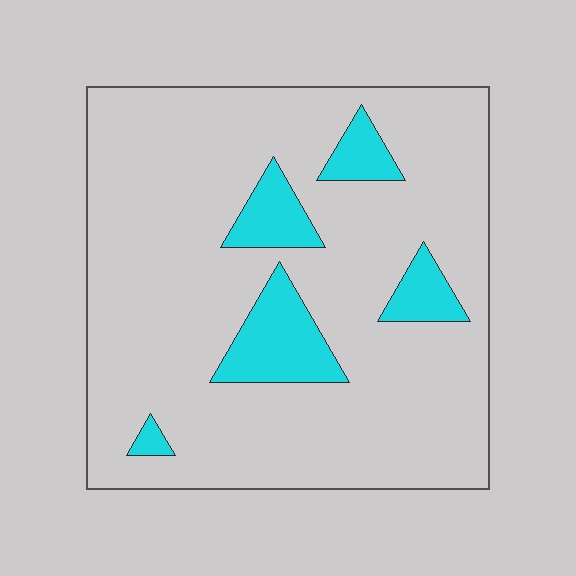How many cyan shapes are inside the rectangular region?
5.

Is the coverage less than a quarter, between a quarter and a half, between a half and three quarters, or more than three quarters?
Less than a quarter.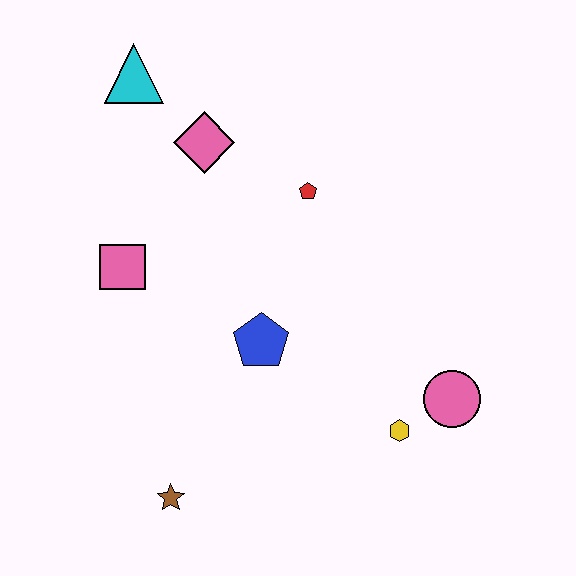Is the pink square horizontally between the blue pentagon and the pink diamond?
No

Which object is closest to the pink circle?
The yellow hexagon is closest to the pink circle.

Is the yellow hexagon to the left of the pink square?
No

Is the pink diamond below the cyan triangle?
Yes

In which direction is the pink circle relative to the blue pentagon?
The pink circle is to the right of the blue pentagon.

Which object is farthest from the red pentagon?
The brown star is farthest from the red pentagon.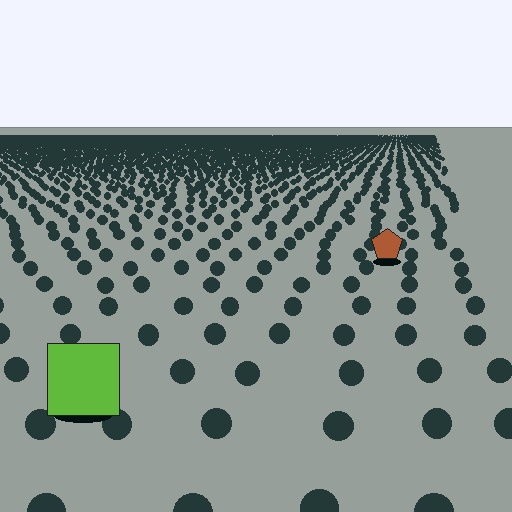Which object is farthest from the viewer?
The brown pentagon is farthest from the viewer. It appears smaller and the ground texture around it is denser.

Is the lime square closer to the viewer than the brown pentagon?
Yes. The lime square is closer — you can tell from the texture gradient: the ground texture is coarser near it.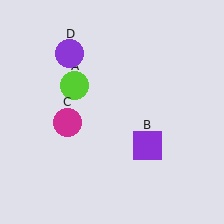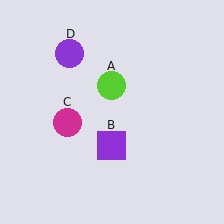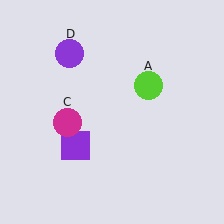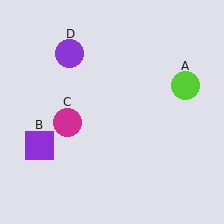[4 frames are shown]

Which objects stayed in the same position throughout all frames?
Magenta circle (object C) and purple circle (object D) remained stationary.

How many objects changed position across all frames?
2 objects changed position: lime circle (object A), purple square (object B).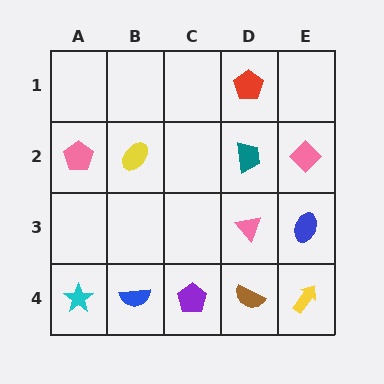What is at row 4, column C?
A purple pentagon.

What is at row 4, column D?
A brown semicircle.